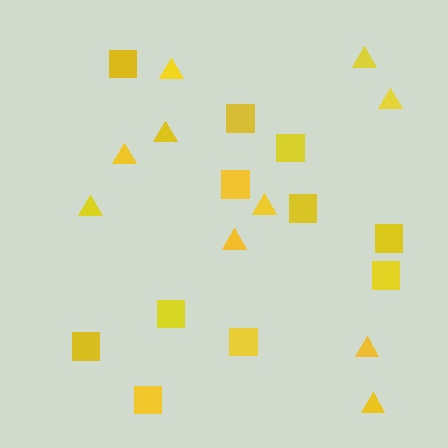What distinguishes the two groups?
There are 2 groups: one group of triangles (10) and one group of squares (11).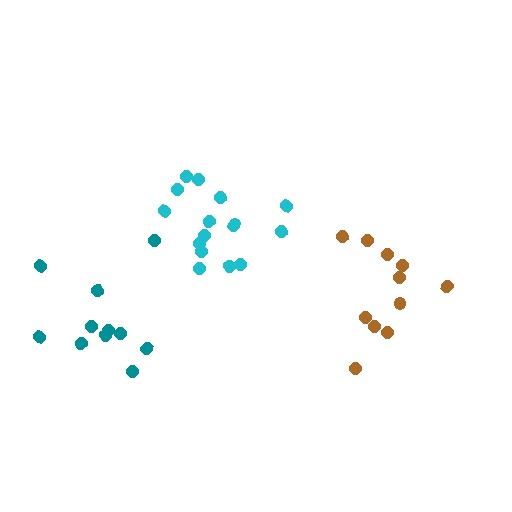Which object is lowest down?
The teal cluster is bottommost.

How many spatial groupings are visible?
There are 3 spatial groupings.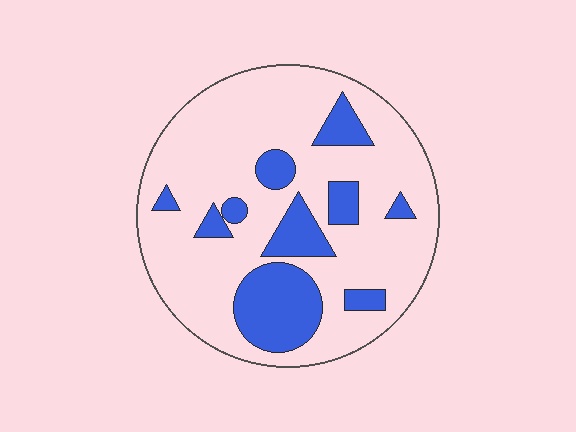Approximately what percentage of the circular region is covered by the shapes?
Approximately 25%.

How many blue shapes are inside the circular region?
10.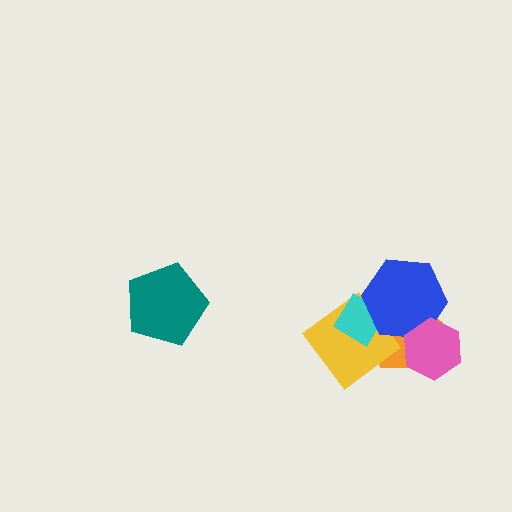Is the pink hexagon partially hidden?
No, no other shape covers it.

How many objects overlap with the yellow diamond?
3 objects overlap with the yellow diamond.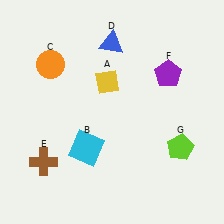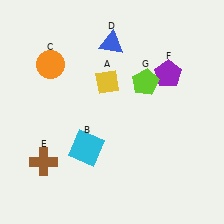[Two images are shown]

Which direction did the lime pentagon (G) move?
The lime pentagon (G) moved up.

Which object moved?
The lime pentagon (G) moved up.